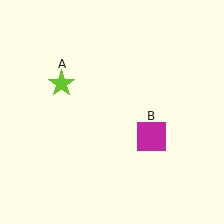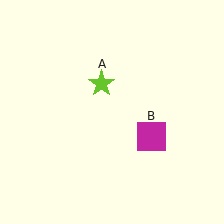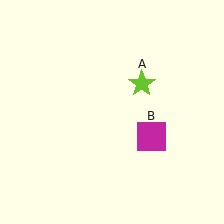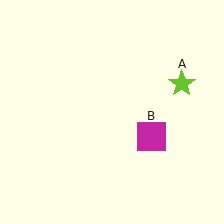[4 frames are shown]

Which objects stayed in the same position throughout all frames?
Magenta square (object B) remained stationary.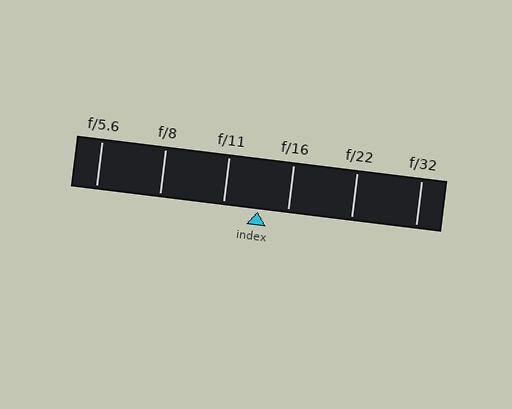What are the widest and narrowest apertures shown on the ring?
The widest aperture shown is f/5.6 and the narrowest is f/32.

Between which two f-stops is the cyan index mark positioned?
The index mark is between f/11 and f/16.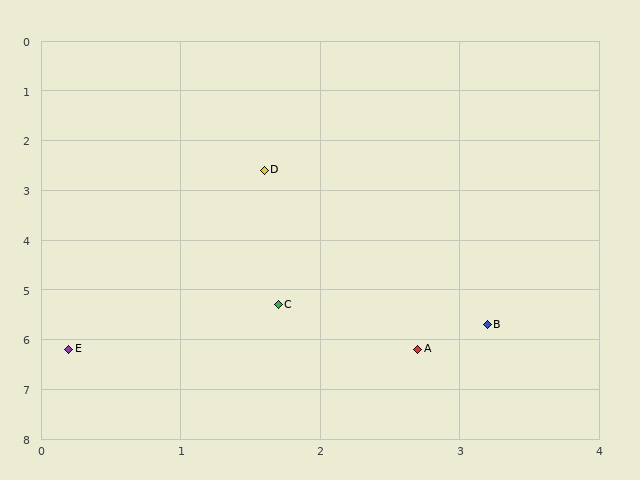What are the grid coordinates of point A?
Point A is at approximately (2.7, 6.2).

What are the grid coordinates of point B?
Point B is at approximately (3.2, 5.7).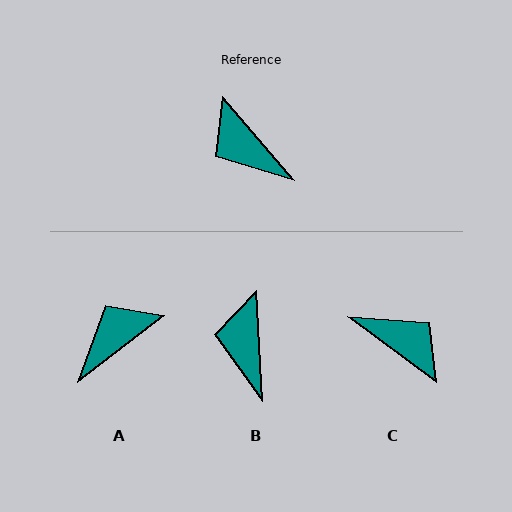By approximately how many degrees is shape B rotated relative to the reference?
Approximately 38 degrees clockwise.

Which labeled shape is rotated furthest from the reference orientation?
C, about 167 degrees away.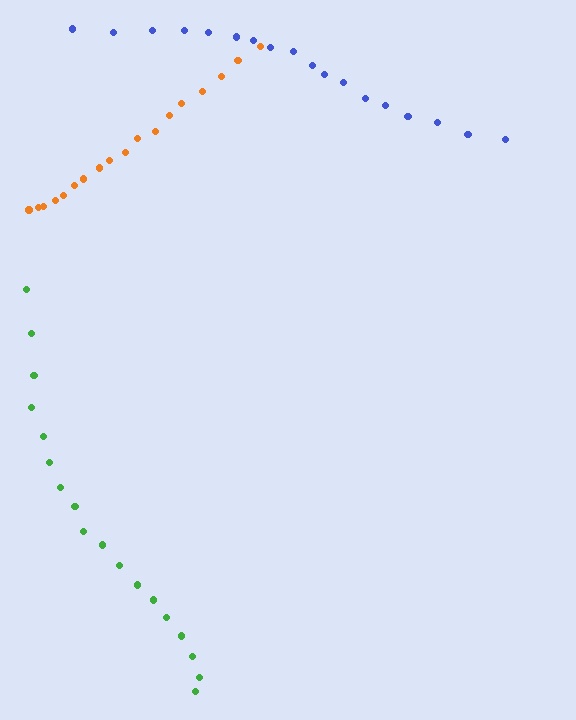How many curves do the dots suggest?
There are 3 distinct paths.